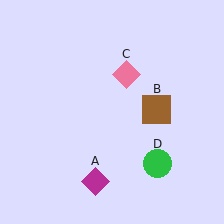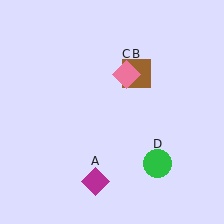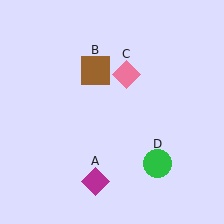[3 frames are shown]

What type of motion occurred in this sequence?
The brown square (object B) rotated counterclockwise around the center of the scene.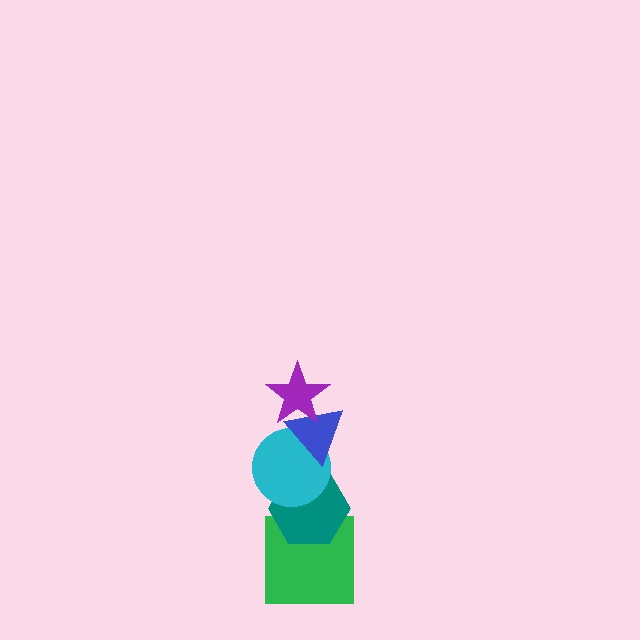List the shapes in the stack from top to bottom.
From top to bottom: the purple star, the blue triangle, the cyan circle, the teal hexagon, the green square.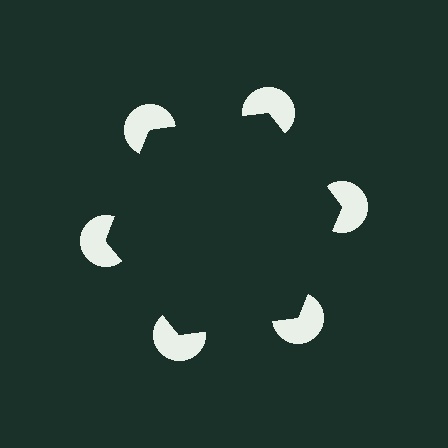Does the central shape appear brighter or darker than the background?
It typically appears slightly darker than the background, even though no actual brightness change is drawn.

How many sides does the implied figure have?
6 sides.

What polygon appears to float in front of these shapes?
An illusory hexagon — its edges are inferred from the aligned wedge cuts in the pac-man discs, not physically drawn.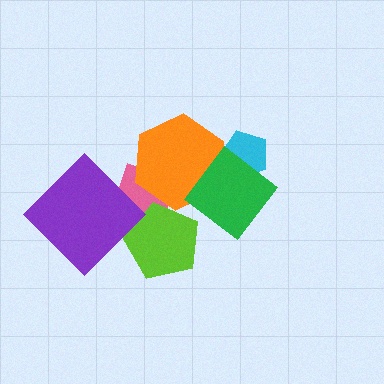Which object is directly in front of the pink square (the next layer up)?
The orange hexagon is directly in front of the pink square.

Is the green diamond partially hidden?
No, no other shape covers it.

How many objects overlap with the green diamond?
2 objects overlap with the green diamond.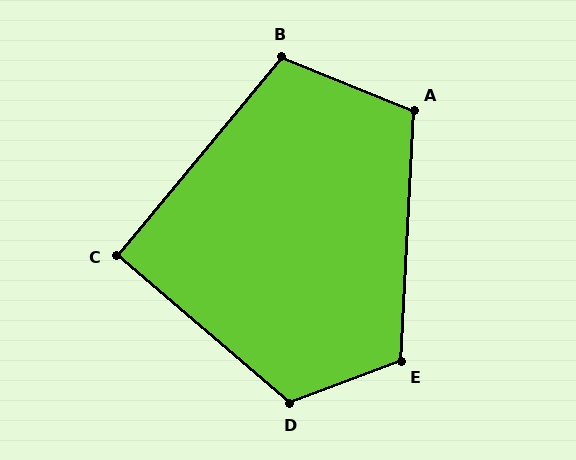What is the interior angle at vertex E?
Approximately 114 degrees (obtuse).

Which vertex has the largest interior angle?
D, at approximately 119 degrees.